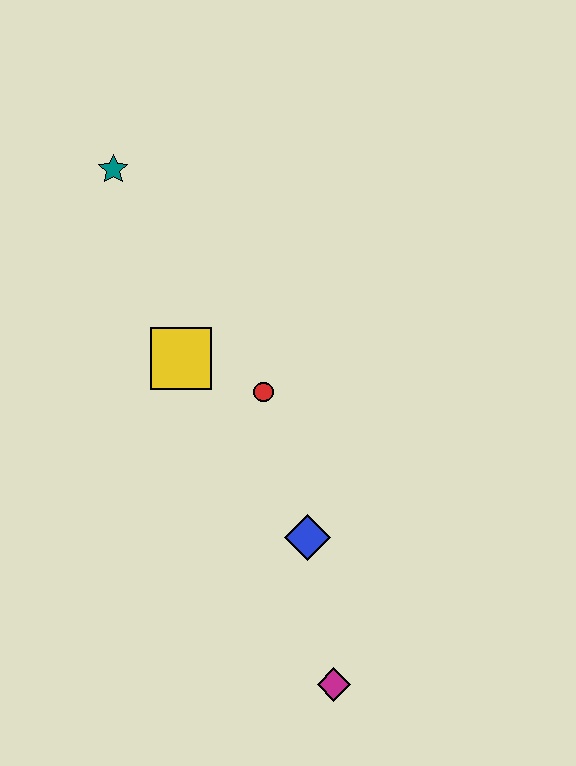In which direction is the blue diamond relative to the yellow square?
The blue diamond is below the yellow square.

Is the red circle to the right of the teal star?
Yes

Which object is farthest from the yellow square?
The magenta diamond is farthest from the yellow square.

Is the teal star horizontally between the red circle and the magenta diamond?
No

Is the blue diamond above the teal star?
No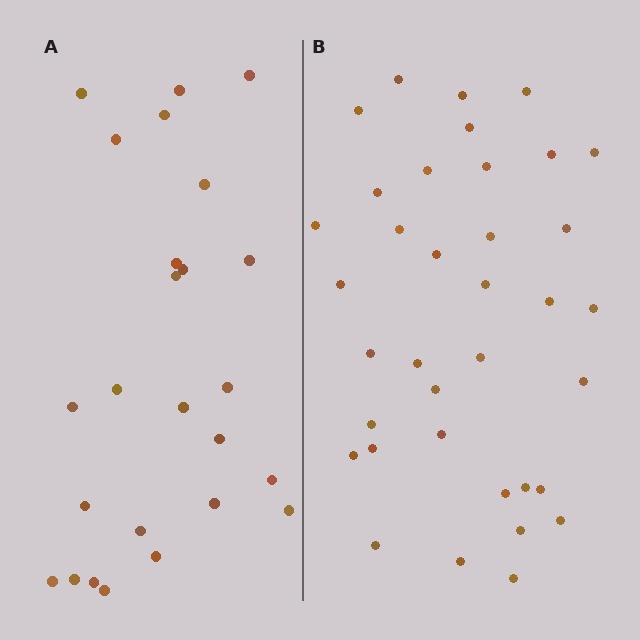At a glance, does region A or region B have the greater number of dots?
Region B (the right region) has more dots.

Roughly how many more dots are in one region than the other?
Region B has roughly 12 or so more dots than region A.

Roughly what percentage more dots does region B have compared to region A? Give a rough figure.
About 45% more.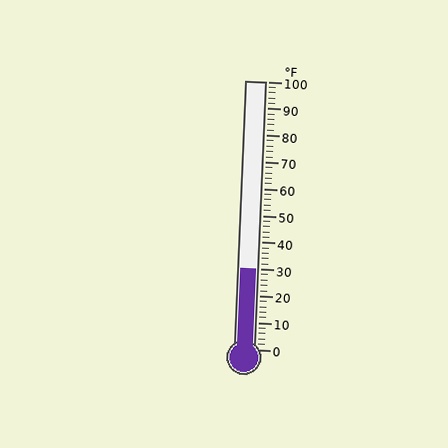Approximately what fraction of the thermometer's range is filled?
The thermometer is filled to approximately 30% of its range.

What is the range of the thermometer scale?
The thermometer scale ranges from 0°F to 100°F.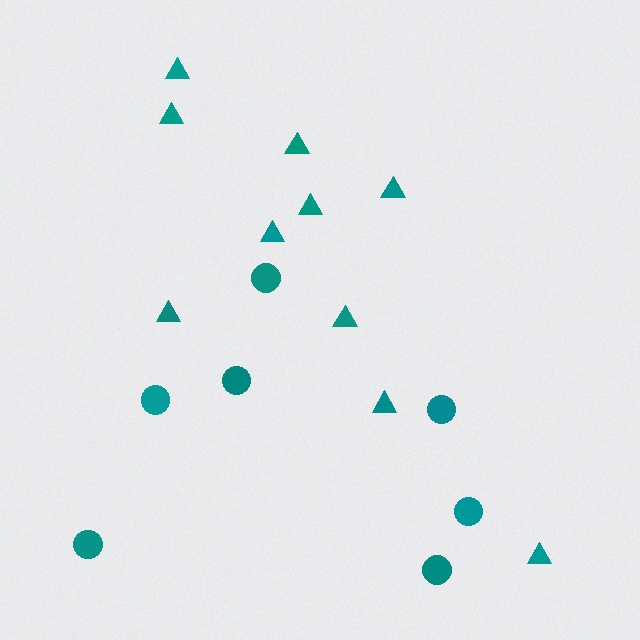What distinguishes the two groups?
There are 2 groups: one group of circles (7) and one group of triangles (10).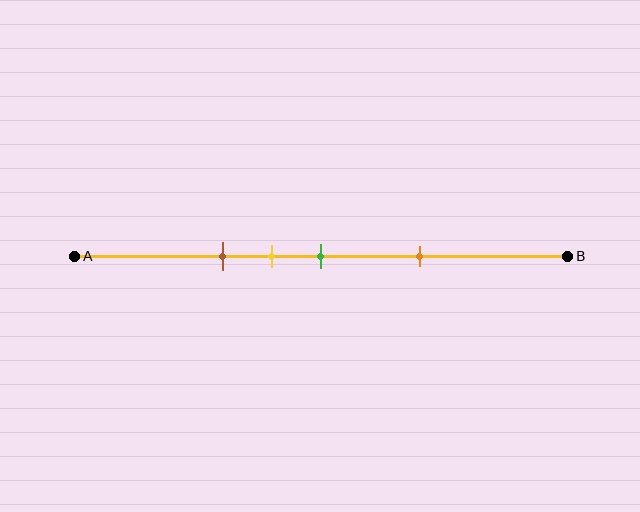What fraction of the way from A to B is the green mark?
The green mark is approximately 50% (0.5) of the way from A to B.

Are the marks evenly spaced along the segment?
No, the marks are not evenly spaced.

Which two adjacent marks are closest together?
The yellow and green marks are the closest adjacent pair.